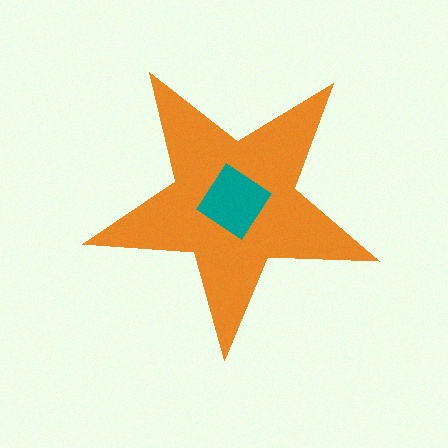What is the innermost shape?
The teal diamond.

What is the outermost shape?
The orange star.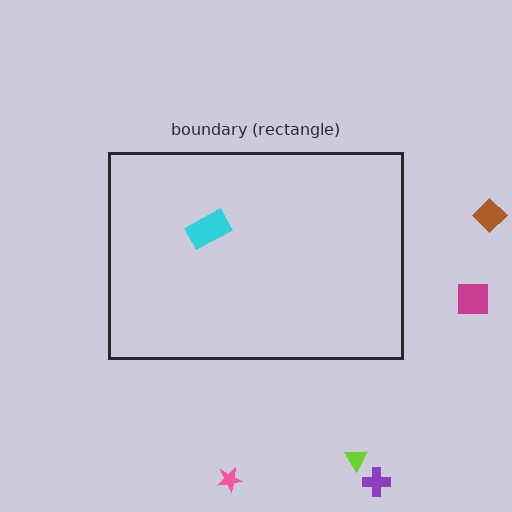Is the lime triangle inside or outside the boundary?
Outside.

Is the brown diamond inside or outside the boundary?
Outside.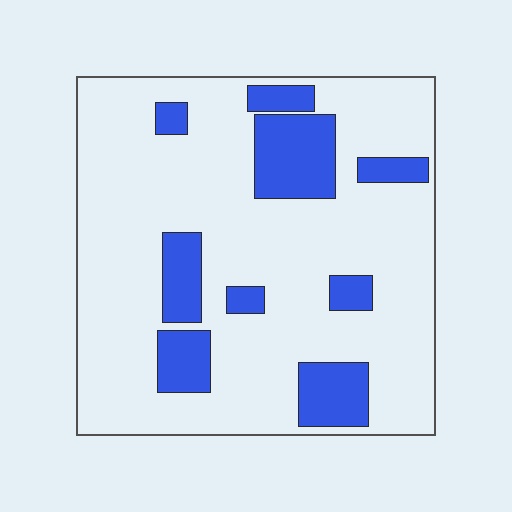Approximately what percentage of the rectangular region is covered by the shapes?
Approximately 20%.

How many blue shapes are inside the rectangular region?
9.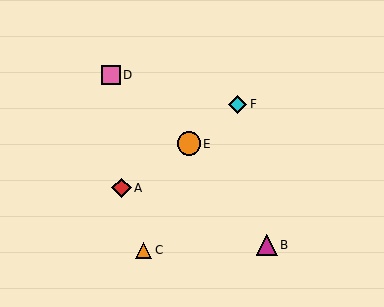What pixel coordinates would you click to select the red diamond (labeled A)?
Click at (121, 188) to select the red diamond A.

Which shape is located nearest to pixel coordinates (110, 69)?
The pink square (labeled D) at (111, 75) is nearest to that location.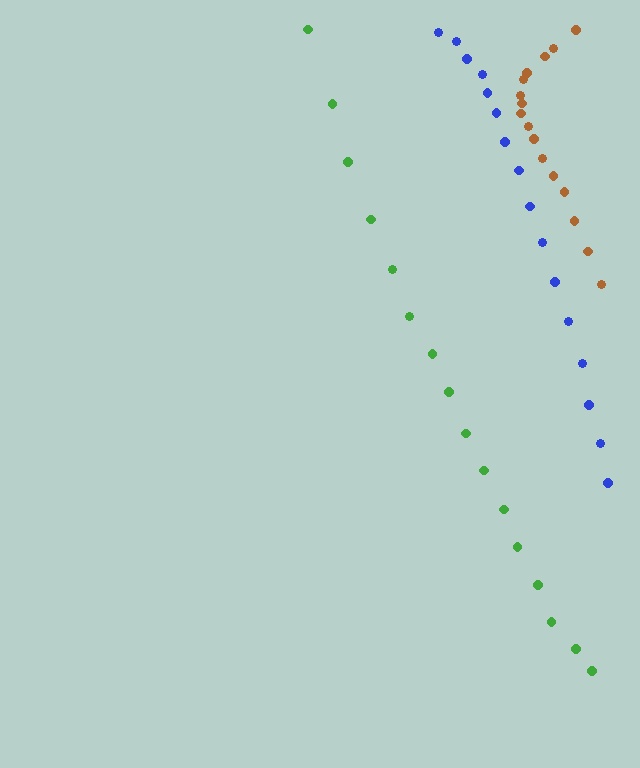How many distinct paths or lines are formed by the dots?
There are 3 distinct paths.